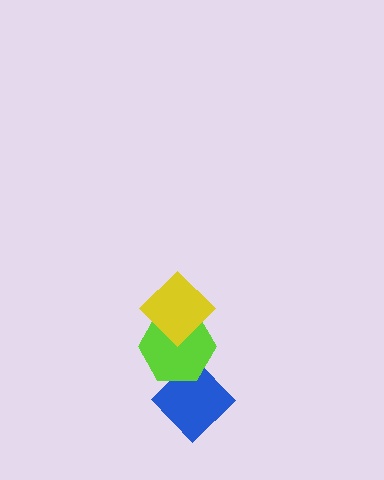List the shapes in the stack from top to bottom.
From top to bottom: the yellow diamond, the lime hexagon, the blue diamond.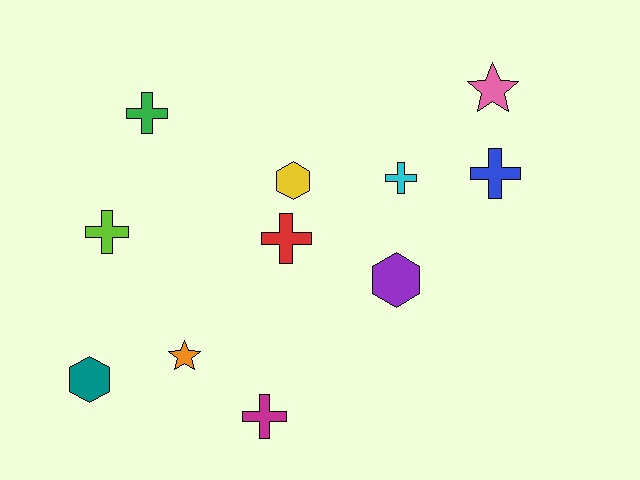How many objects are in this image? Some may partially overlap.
There are 11 objects.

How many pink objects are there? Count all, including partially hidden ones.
There is 1 pink object.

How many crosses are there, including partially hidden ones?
There are 6 crosses.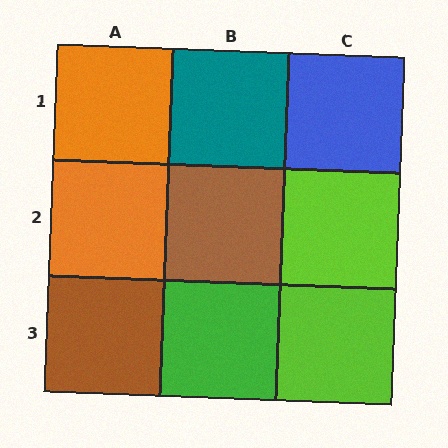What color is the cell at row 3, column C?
Lime.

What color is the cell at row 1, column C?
Blue.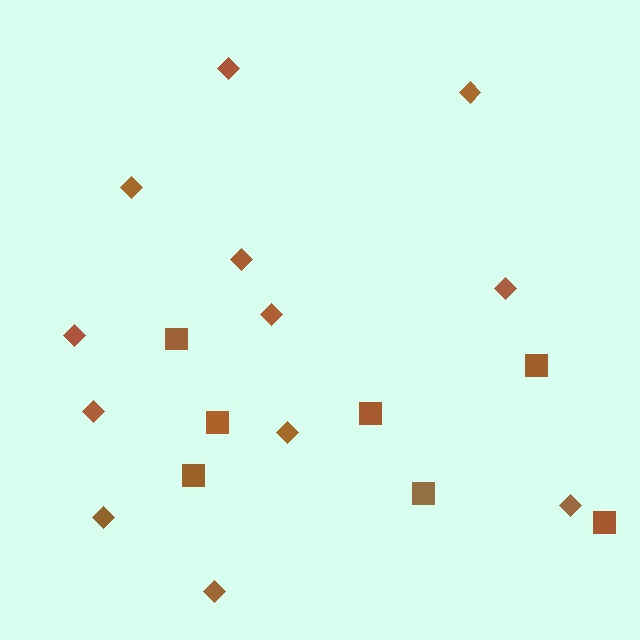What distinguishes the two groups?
There are 2 groups: one group of squares (7) and one group of diamonds (12).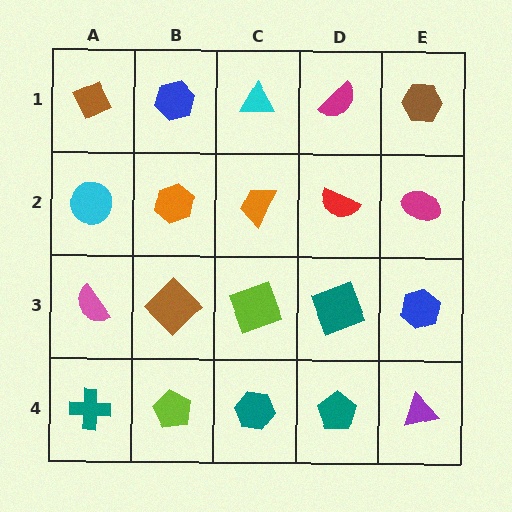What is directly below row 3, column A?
A teal cross.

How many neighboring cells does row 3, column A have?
3.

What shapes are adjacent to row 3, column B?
An orange hexagon (row 2, column B), a lime pentagon (row 4, column B), a pink semicircle (row 3, column A), a lime square (row 3, column C).